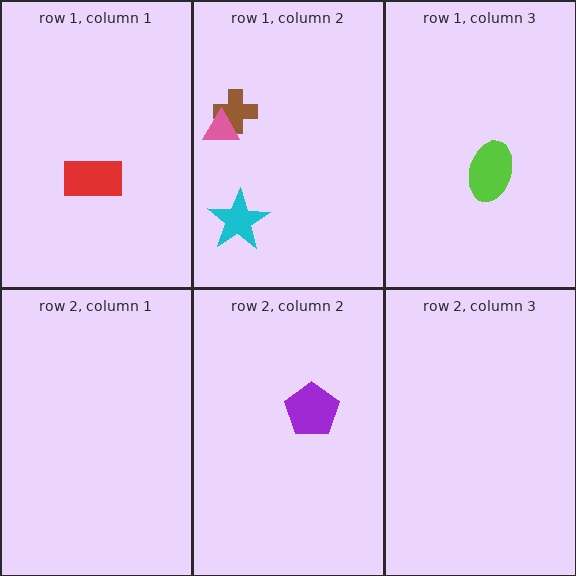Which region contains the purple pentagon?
The row 2, column 2 region.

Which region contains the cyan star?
The row 1, column 2 region.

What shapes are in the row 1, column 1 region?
The red rectangle.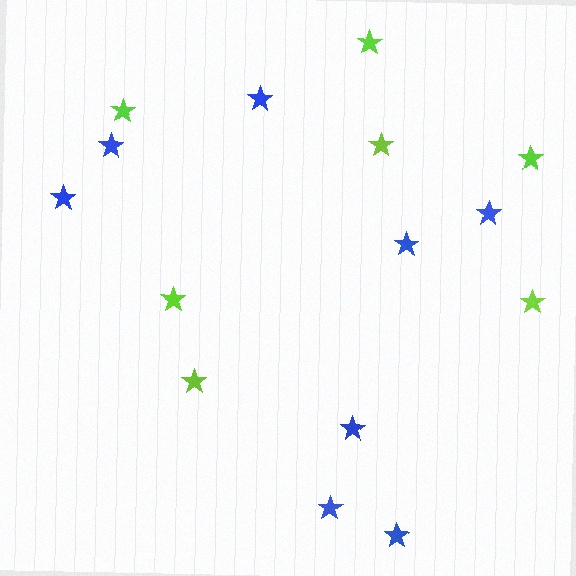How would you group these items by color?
There are 2 groups: one group of lime stars (7) and one group of blue stars (8).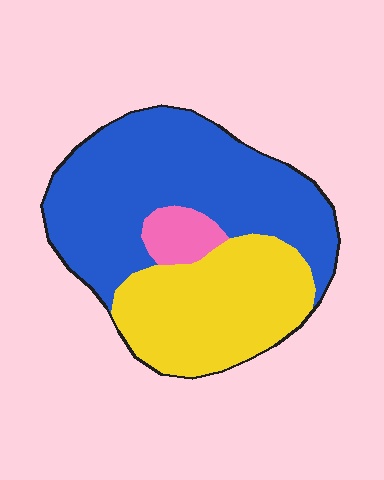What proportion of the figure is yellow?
Yellow takes up about three eighths (3/8) of the figure.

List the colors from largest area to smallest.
From largest to smallest: blue, yellow, pink.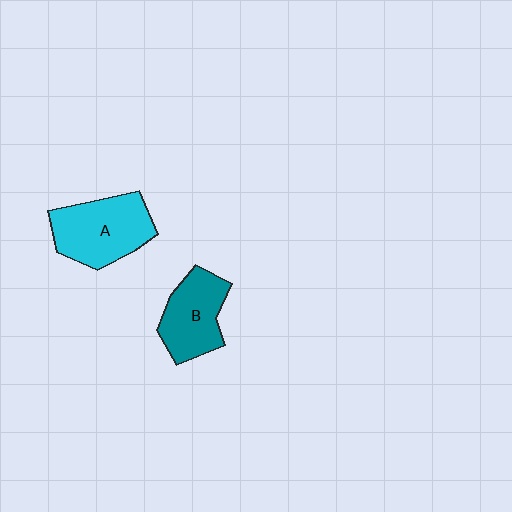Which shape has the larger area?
Shape A (cyan).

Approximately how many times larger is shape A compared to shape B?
Approximately 1.2 times.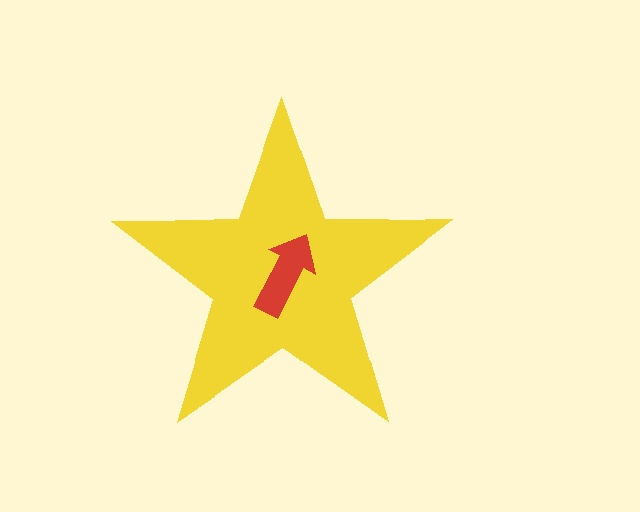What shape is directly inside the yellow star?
The red arrow.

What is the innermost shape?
The red arrow.